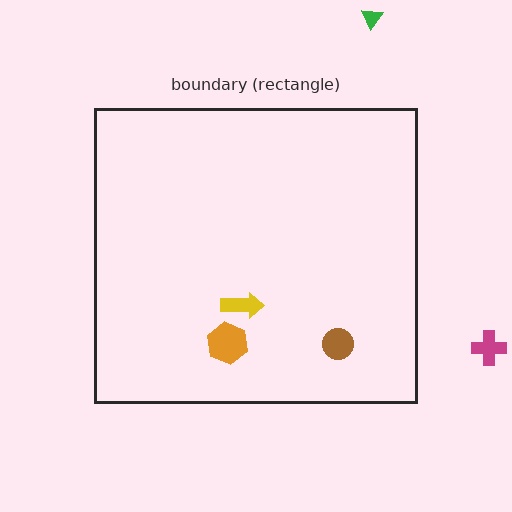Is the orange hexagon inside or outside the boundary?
Inside.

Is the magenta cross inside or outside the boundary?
Outside.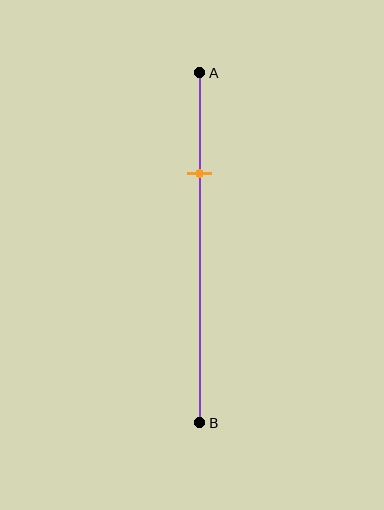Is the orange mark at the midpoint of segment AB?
No, the mark is at about 30% from A, not at the 50% midpoint.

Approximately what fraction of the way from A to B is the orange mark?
The orange mark is approximately 30% of the way from A to B.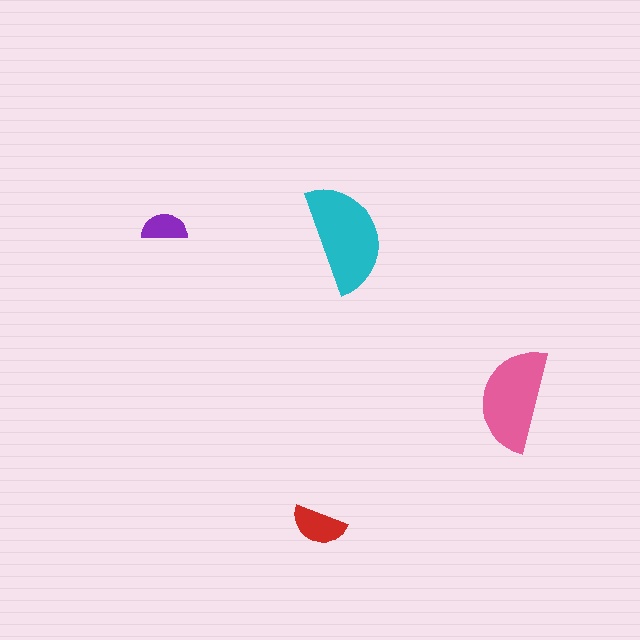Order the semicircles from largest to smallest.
the cyan one, the pink one, the red one, the purple one.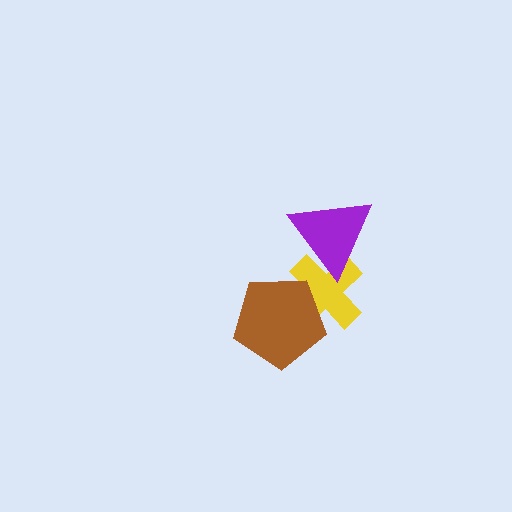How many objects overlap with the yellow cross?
2 objects overlap with the yellow cross.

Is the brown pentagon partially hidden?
No, no other shape covers it.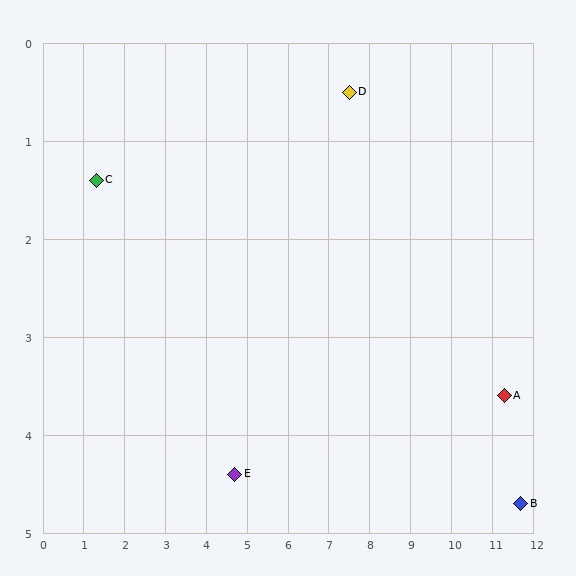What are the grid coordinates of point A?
Point A is at approximately (11.3, 3.6).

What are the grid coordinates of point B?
Point B is at approximately (11.7, 4.7).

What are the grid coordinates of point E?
Point E is at approximately (4.7, 4.4).